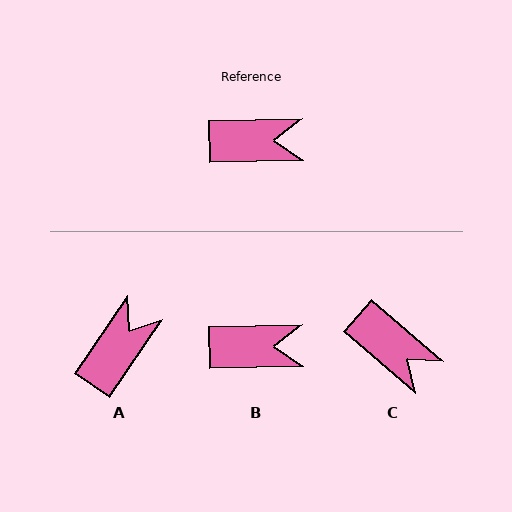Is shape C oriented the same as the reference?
No, it is off by about 42 degrees.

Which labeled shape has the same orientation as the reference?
B.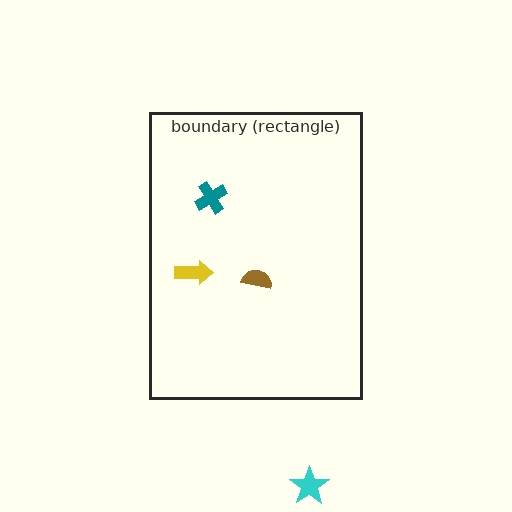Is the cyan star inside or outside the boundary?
Outside.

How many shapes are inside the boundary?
3 inside, 1 outside.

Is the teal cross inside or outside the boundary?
Inside.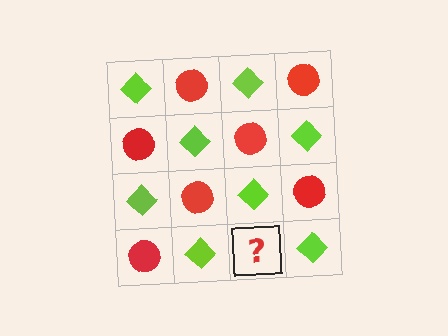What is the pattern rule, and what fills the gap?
The rule is that it alternates lime diamond and red circle in a checkerboard pattern. The gap should be filled with a red circle.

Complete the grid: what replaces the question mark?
The question mark should be replaced with a red circle.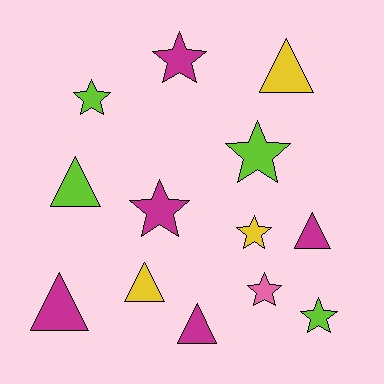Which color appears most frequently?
Magenta, with 5 objects.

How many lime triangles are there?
There is 1 lime triangle.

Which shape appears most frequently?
Star, with 7 objects.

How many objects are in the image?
There are 13 objects.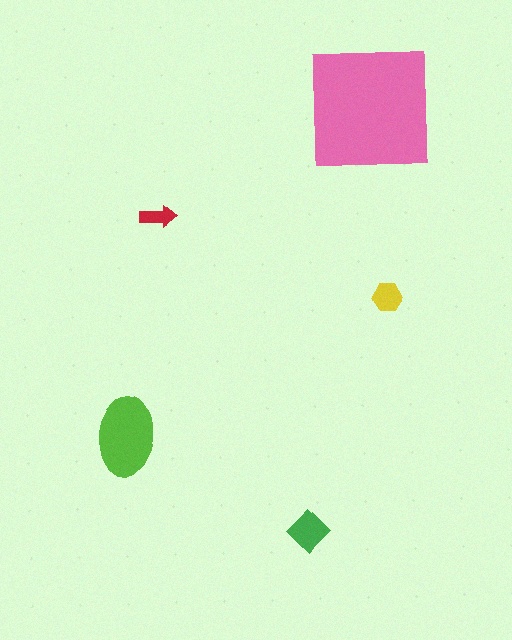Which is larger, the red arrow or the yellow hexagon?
The yellow hexagon.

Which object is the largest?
The pink square.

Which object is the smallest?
The red arrow.